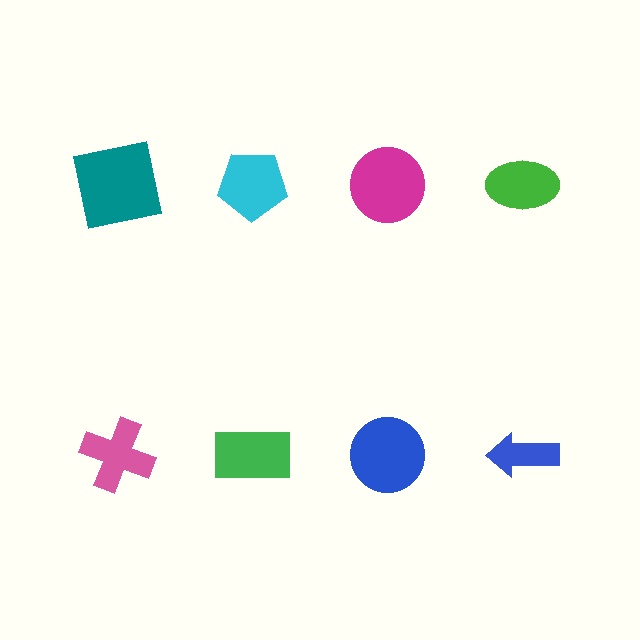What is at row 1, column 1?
A teal square.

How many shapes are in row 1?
4 shapes.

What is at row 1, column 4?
A green ellipse.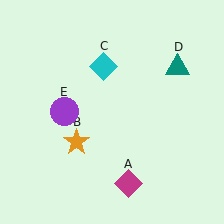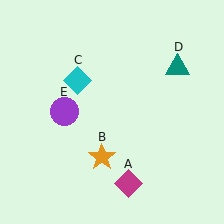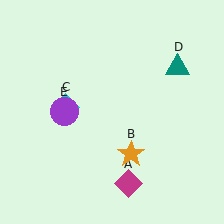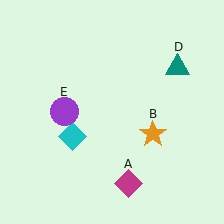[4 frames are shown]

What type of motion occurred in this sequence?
The orange star (object B), cyan diamond (object C) rotated counterclockwise around the center of the scene.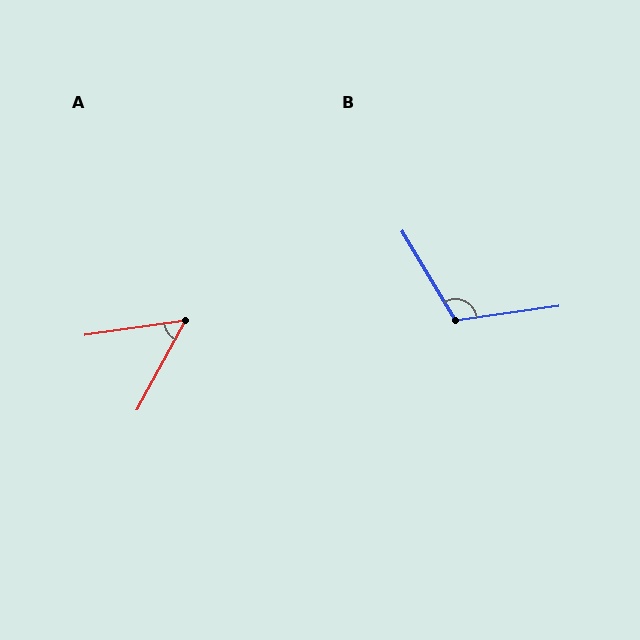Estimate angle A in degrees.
Approximately 53 degrees.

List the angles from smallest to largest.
A (53°), B (113°).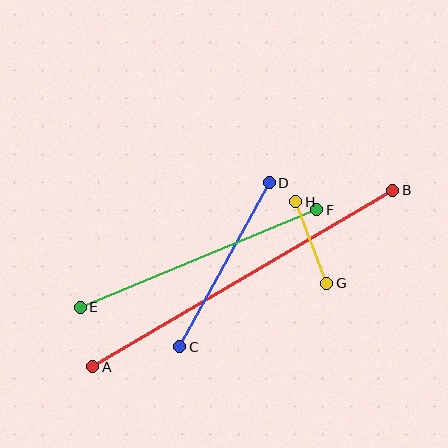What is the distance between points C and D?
The distance is approximately 187 pixels.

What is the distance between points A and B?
The distance is approximately 348 pixels.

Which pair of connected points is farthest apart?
Points A and B are farthest apart.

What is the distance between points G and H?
The distance is approximately 87 pixels.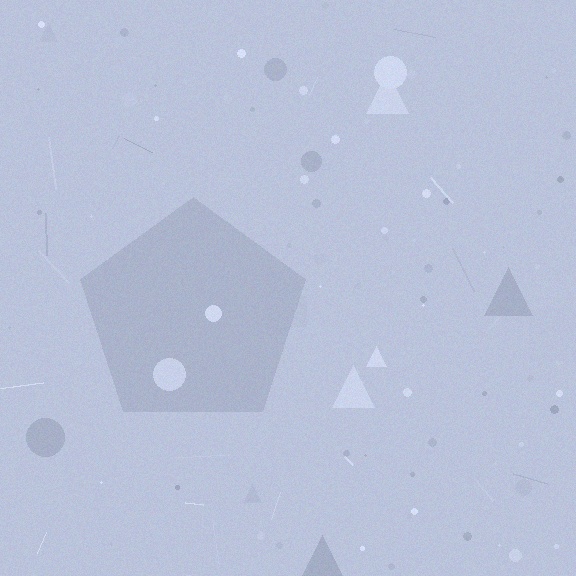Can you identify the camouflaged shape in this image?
The camouflaged shape is a pentagon.